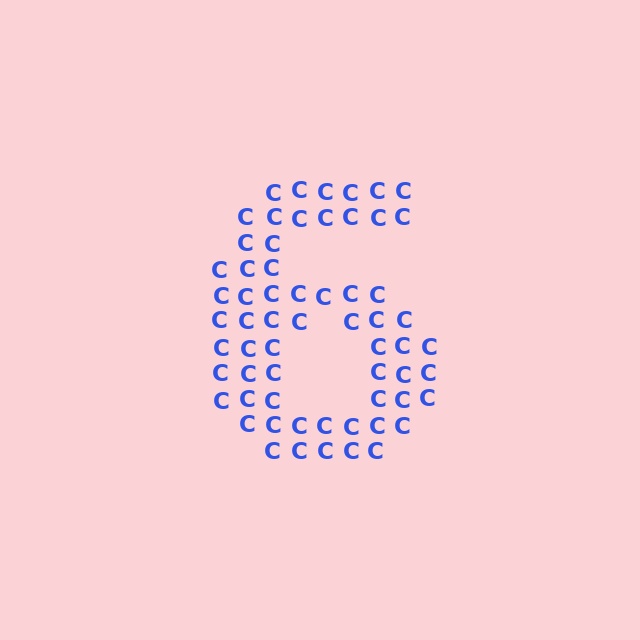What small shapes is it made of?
It is made of small letter C's.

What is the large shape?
The large shape is the digit 6.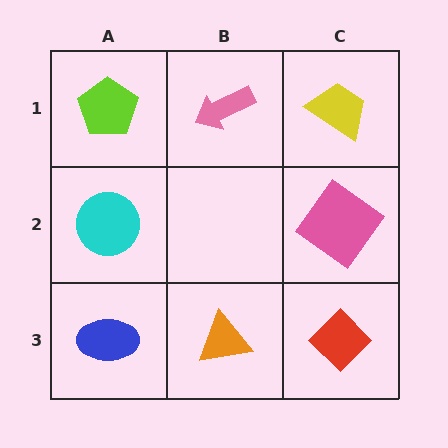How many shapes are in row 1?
3 shapes.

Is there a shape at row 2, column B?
No, that cell is empty.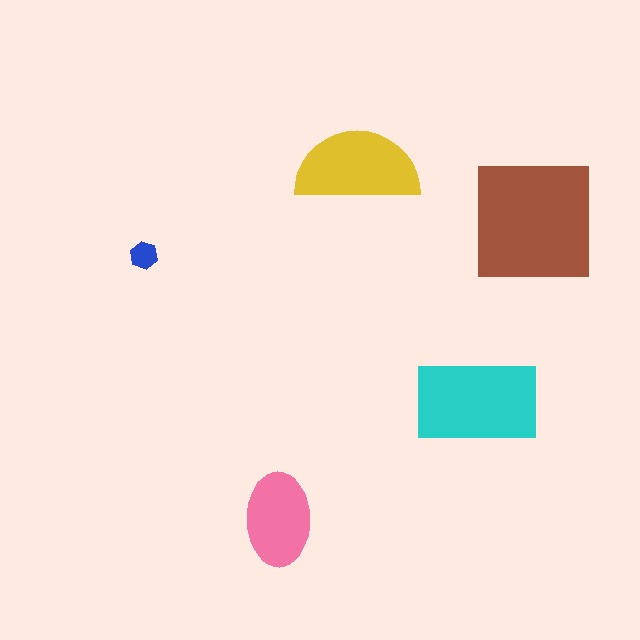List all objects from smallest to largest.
The blue hexagon, the pink ellipse, the yellow semicircle, the cyan rectangle, the brown square.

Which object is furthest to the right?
The brown square is rightmost.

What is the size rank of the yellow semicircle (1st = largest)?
3rd.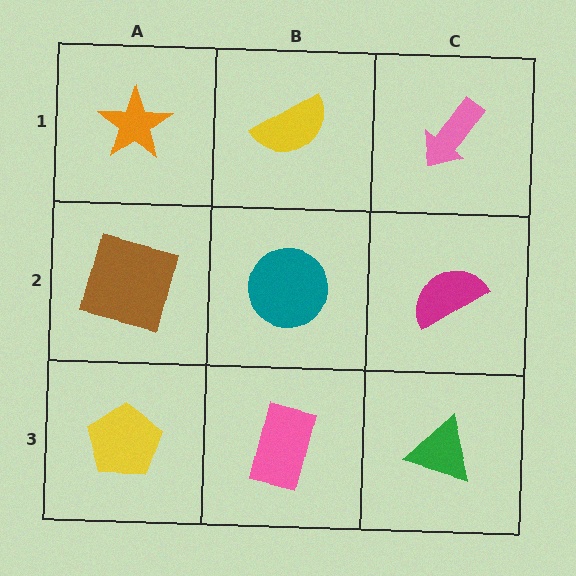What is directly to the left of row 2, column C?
A teal circle.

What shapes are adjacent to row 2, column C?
A pink arrow (row 1, column C), a green triangle (row 3, column C), a teal circle (row 2, column B).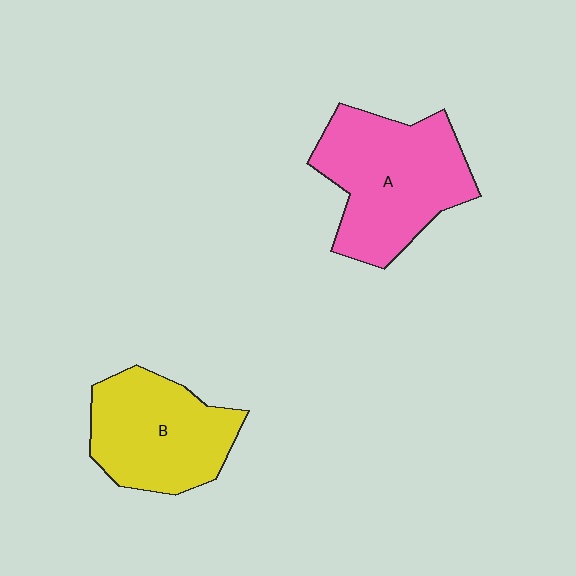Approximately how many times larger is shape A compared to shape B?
Approximately 1.2 times.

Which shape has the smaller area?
Shape B (yellow).